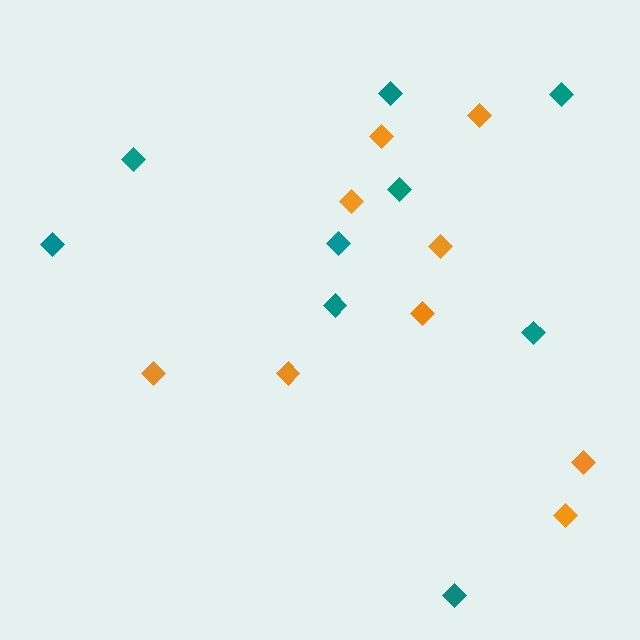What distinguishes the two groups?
There are 2 groups: one group of orange diamonds (9) and one group of teal diamonds (9).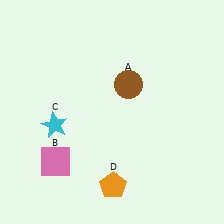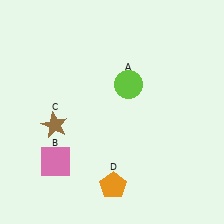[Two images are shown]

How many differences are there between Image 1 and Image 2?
There are 2 differences between the two images.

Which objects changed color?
A changed from brown to lime. C changed from cyan to brown.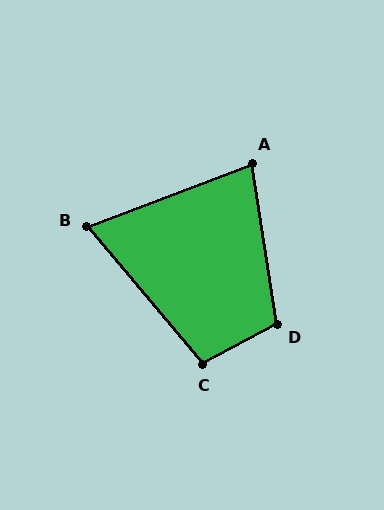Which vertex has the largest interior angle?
D, at approximately 109 degrees.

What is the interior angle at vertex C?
Approximately 102 degrees (obtuse).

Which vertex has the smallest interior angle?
B, at approximately 71 degrees.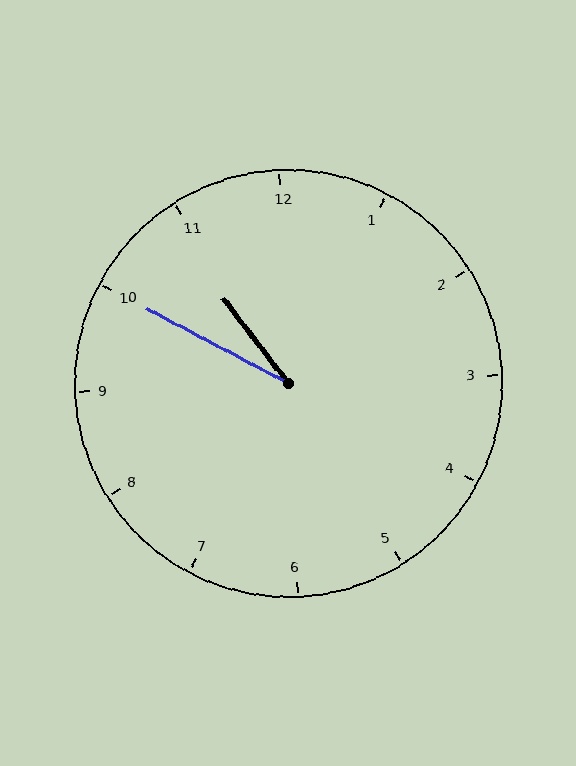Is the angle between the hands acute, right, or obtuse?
It is acute.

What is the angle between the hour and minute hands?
Approximately 25 degrees.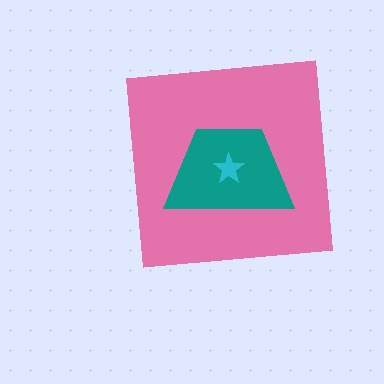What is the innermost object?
The cyan star.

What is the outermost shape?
The pink square.